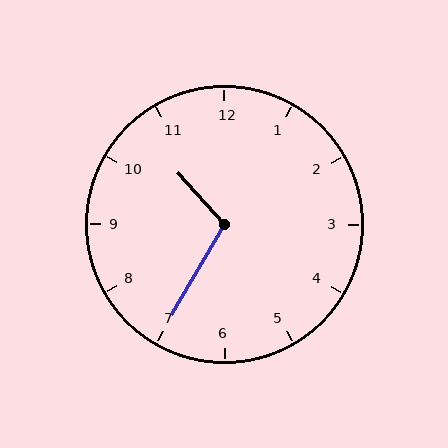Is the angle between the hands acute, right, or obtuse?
It is obtuse.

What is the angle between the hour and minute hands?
Approximately 108 degrees.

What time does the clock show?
10:35.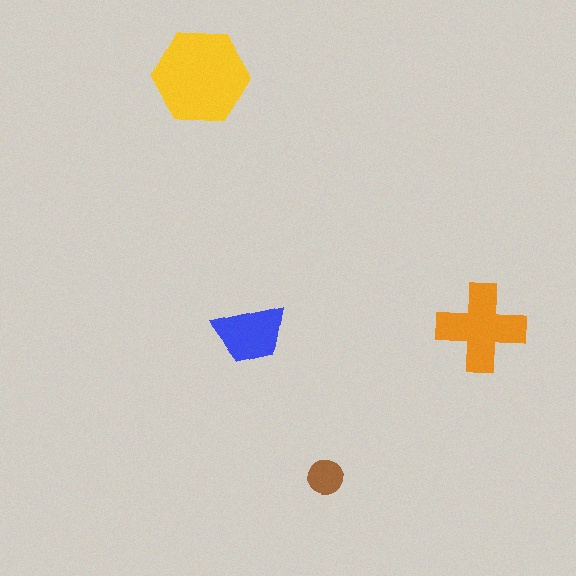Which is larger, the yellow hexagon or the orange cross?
The yellow hexagon.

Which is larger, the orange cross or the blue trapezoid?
The orange cross.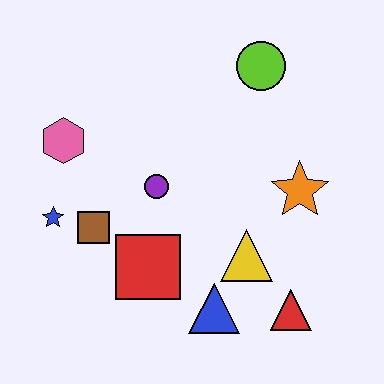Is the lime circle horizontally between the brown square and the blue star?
No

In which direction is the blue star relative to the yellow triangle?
The blue star is to the left of the yellow triangle.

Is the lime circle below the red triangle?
No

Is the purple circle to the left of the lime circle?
Yes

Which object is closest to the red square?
The brown square is closest to the red square.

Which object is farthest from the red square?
The lime circle is farthest from the red square.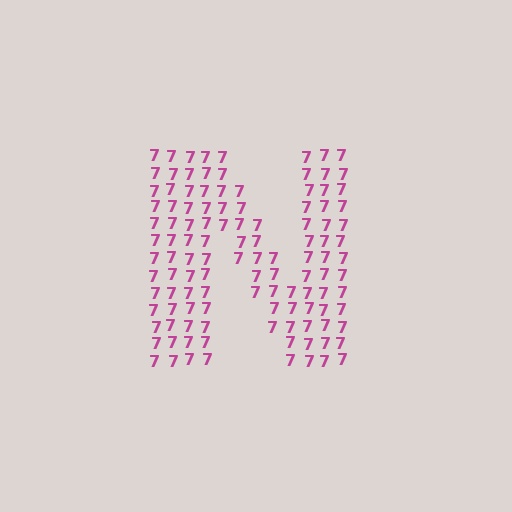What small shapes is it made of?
It is made of small digit 7's.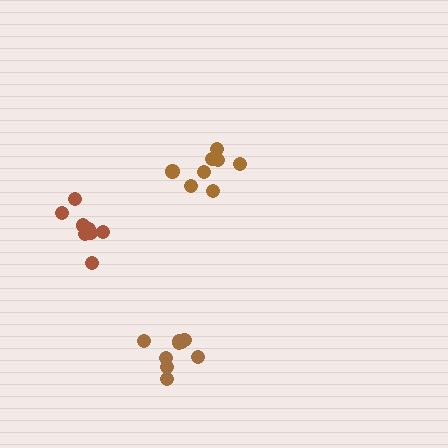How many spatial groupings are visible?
There are 3 spatial groupings.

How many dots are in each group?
Group 1: 8 dots, Group 2: 9 dots, Group 3: 9 dots (26 total).